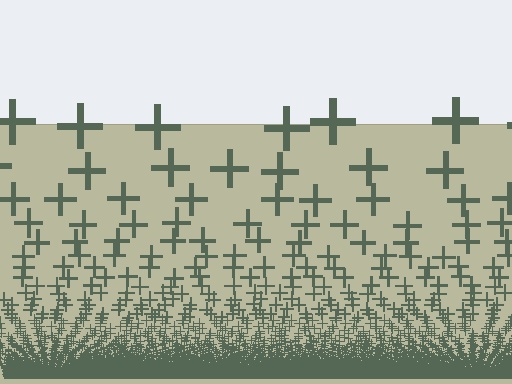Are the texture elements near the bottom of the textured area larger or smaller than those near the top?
Smaller. The gradient is inverted — elements near the bottom are smaller and denser.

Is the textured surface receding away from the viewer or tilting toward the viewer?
The surface appears to tilt toward the viewer. Texture elements get larger and sparser toward the top.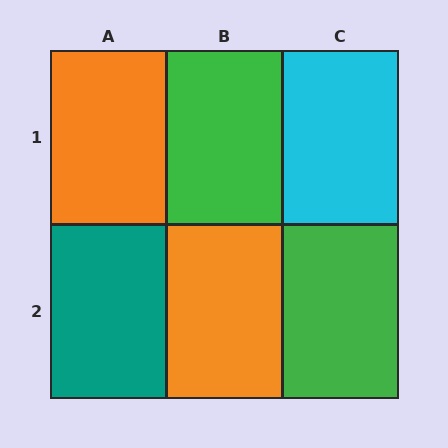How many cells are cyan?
1 cell is cyan.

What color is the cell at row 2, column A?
Teal.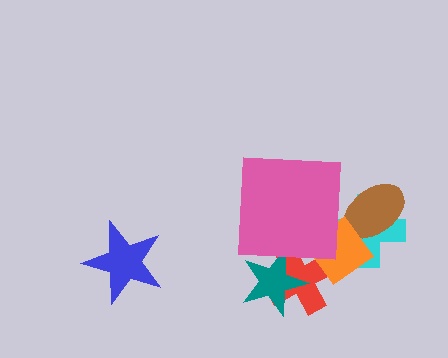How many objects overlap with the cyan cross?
2 objects overlap with the cyan cross.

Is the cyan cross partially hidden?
Yes, it is partially covered by another shape.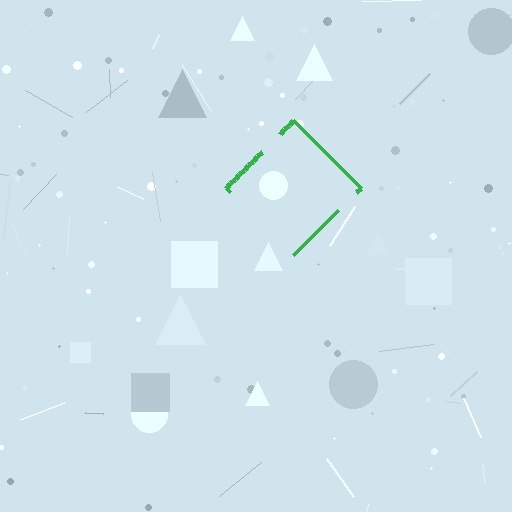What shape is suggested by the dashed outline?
The dashed outline suggests a diamond.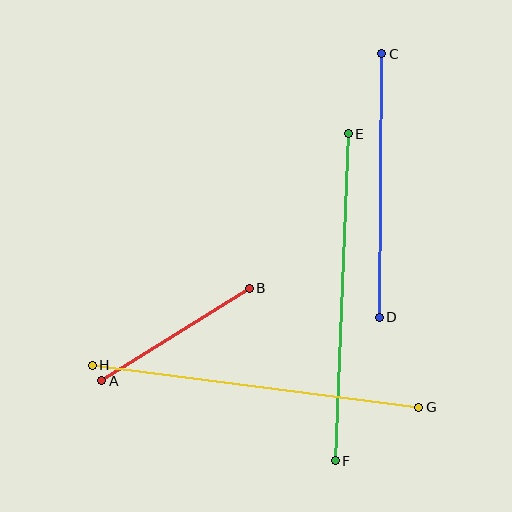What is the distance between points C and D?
The distance is approximately 263 pixels.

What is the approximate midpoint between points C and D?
The midpoint is at approximately (380, 186) pixels.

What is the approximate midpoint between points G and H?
The midpoint is at approximately (256, 386) pixels.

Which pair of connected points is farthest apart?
Points G and H are farthest apart.